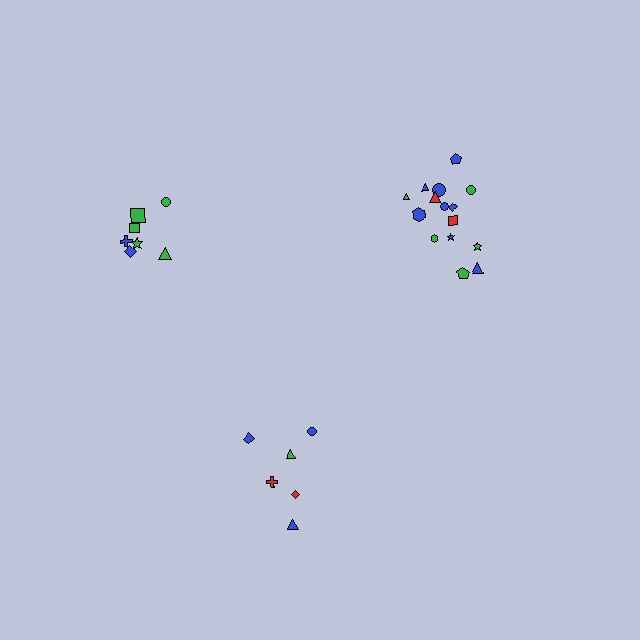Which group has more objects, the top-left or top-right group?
The top-right group.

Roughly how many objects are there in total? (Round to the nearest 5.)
Roughly 30 objects in total.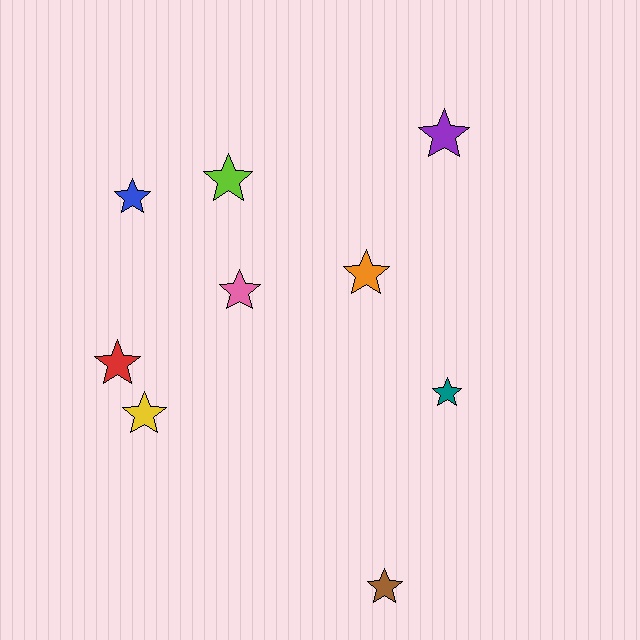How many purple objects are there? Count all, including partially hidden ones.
There is 1 purple object.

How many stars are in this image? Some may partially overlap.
There are 9 stars.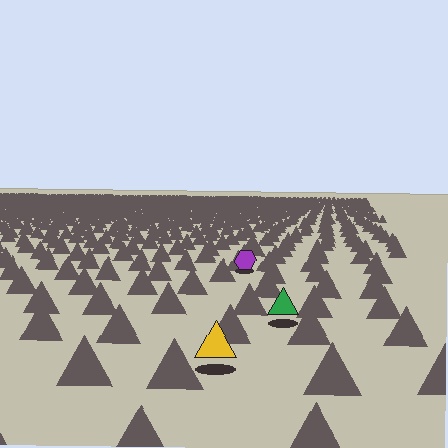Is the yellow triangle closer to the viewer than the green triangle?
Yes. The yellow triangle is closer — you can tell from the texture gradient: the ground texture is coarser near it.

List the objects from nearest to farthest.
From nearest to farthest: the yellow triangle, the green triangle, the purple hexagon.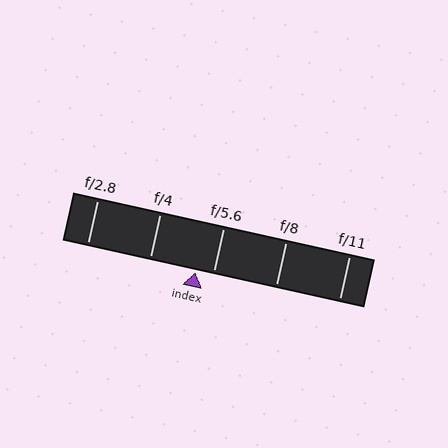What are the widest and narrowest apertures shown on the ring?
The widest aperture shown is f/2.8 and the narrowest is f/11.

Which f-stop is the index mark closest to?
The index mark is closest to f/5.6.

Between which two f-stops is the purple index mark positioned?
The index mark is between f/4 and f/5.6.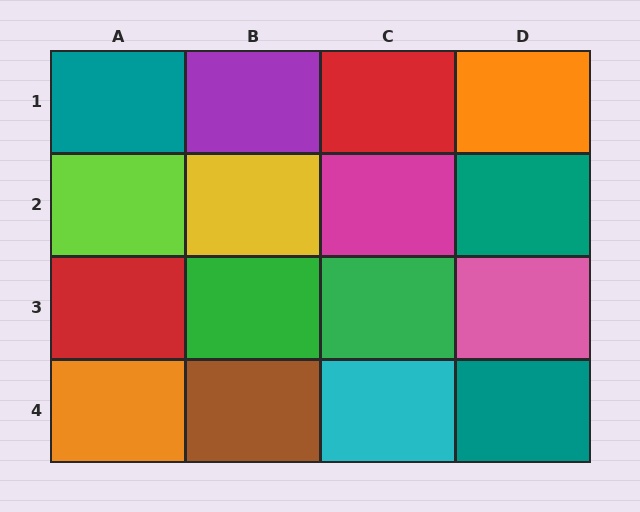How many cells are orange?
2 cells are orange.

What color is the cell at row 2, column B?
Yellow.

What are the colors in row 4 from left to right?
Orange, brown, cyan, teal.